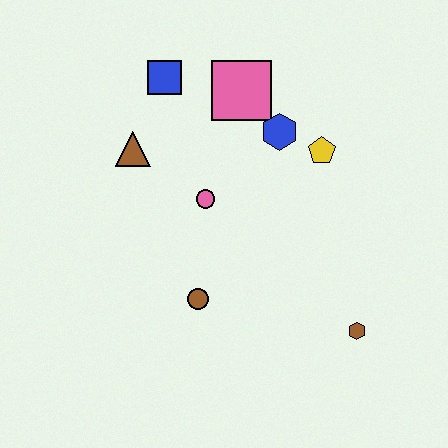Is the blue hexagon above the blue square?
No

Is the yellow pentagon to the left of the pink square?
No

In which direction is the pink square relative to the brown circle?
The pink square is above the brown circle.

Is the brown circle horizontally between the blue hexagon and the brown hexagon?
No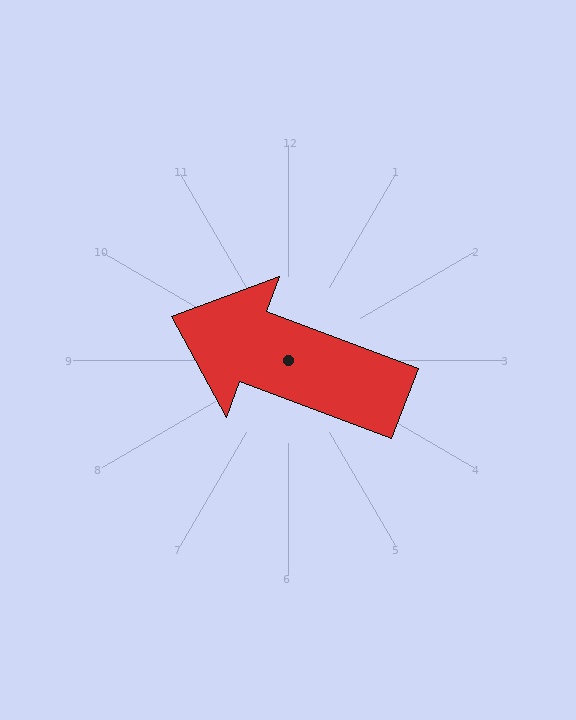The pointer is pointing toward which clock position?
Roughly 10 o'clock.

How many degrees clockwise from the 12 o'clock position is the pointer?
Approximately 291 degrees.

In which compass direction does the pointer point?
West.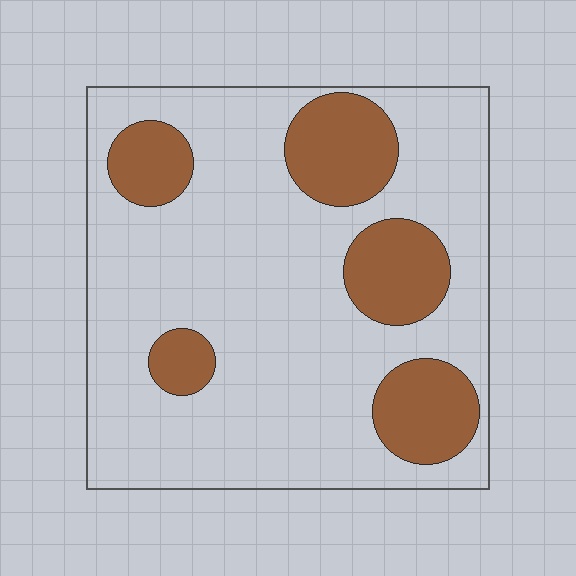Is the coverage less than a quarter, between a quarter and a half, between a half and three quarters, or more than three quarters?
Less than a quarter.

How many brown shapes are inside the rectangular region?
5.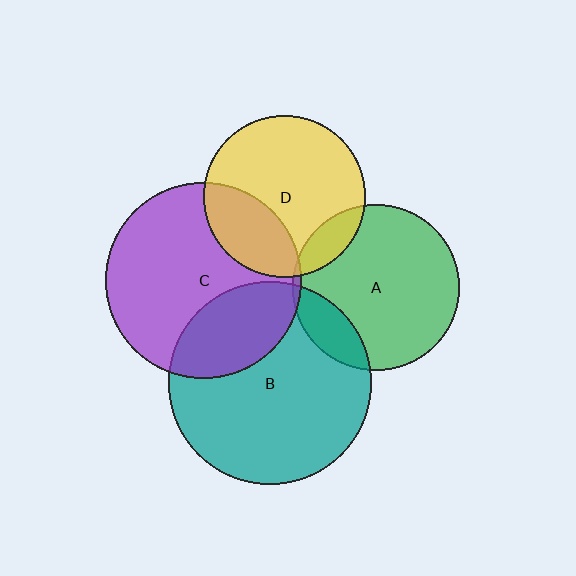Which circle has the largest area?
Circle B (teal).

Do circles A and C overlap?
Yes.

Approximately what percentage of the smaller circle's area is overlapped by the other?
Approximately 5%.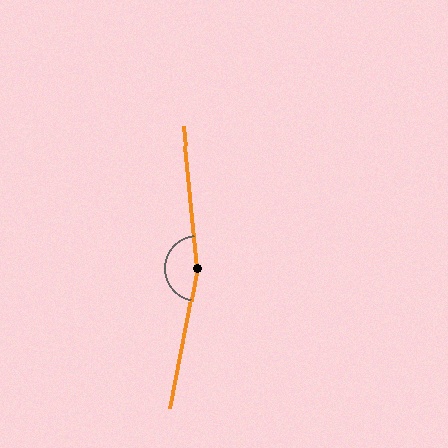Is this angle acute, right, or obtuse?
It is obtuse.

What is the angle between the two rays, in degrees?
Approximately 163 degrees.